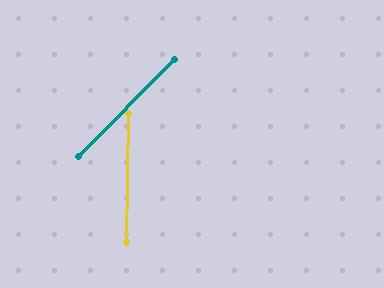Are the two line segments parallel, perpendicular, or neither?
Neither parallel nor perpendicular — they differ by about 44°.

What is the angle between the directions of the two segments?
Approximately 44 degrees.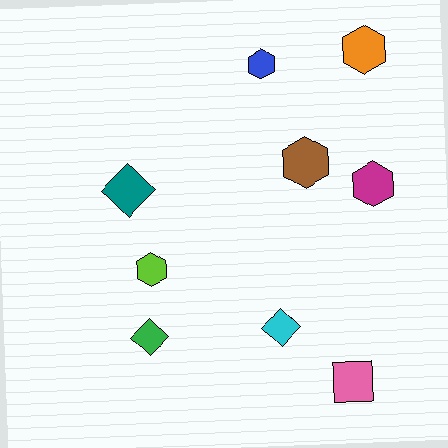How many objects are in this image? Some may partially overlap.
There are 9 objects.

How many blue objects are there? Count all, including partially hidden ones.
There is 1 blue object.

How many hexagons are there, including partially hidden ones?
There are 5 hexagons.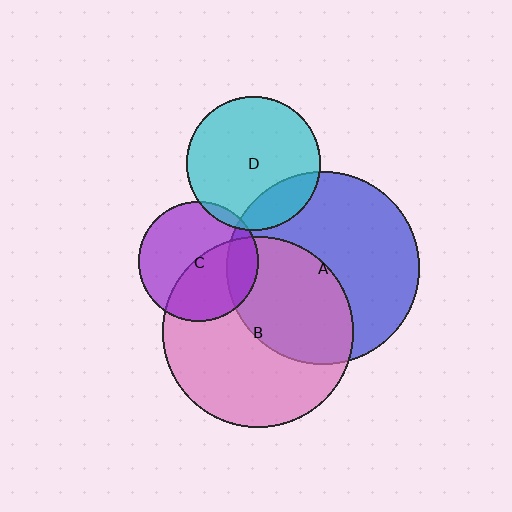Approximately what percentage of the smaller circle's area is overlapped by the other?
Approximately 45%.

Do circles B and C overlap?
Yes.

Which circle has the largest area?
Circle A (blue).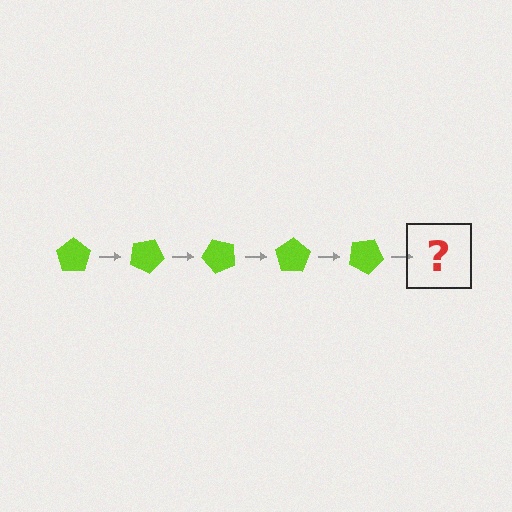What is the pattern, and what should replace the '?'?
The pattern is that the pentagon rotates 25 degrees each step. The '?' should be a lime pentagon rotated 125 degrees.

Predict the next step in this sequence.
The next step is a lime pentagon rotated 125 degrees.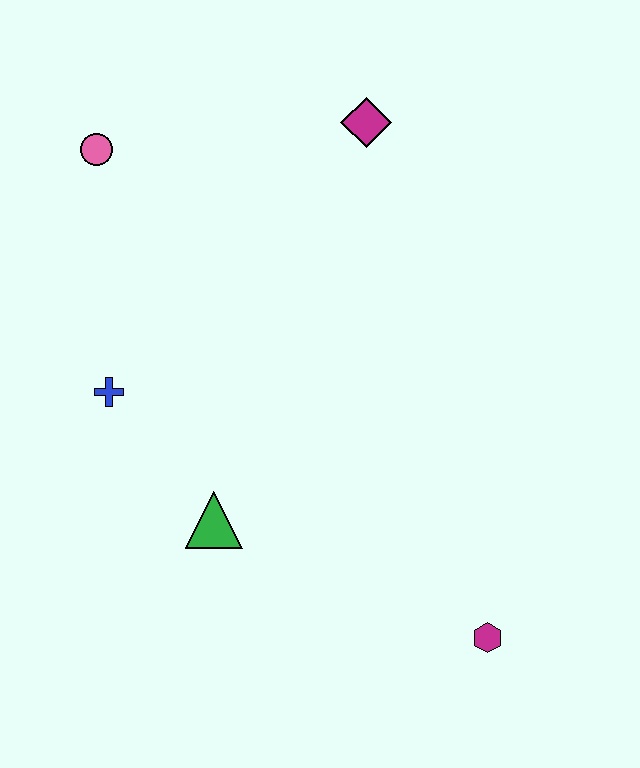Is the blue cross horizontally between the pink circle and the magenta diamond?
Yes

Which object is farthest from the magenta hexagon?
The pink circle is farthest from the magenta hexagon.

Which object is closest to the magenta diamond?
The pink circle is closest to the magenta diamond.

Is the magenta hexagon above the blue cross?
No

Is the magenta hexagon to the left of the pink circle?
No